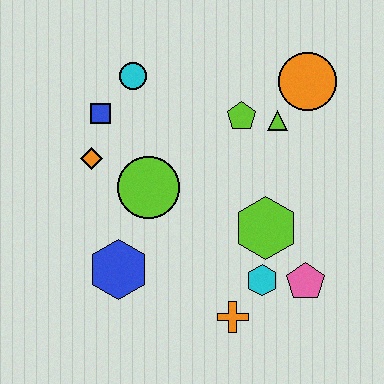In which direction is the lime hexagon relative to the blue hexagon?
The lime hexagon is to the right of the blue hexagon.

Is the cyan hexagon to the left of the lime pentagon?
No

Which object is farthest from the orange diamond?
The pink pentagon is farthest from the orange diamond.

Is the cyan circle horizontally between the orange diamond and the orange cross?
Yes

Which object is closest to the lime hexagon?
The cyan hexagon is closest to the lime hexagon.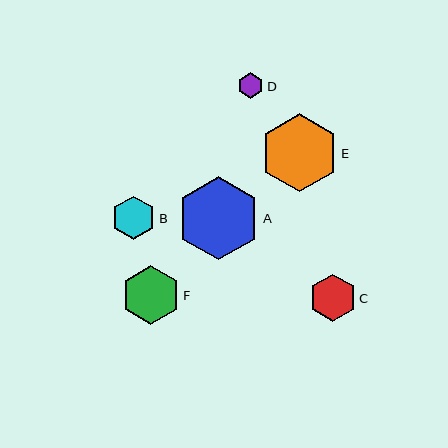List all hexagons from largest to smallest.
From largest to smallest: A, E, F, C, B, D.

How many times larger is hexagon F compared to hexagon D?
Hexagon F is approximately 2.3 times the size of hexagon D.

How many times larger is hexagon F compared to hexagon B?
Hexagon F is approximately 1.4 times the size of hexagon B.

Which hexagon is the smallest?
Hexagon D is the smallest with a size of approximately 25 pixels.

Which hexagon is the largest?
Hexagon A is the largest with a size of approximately 83 pixels.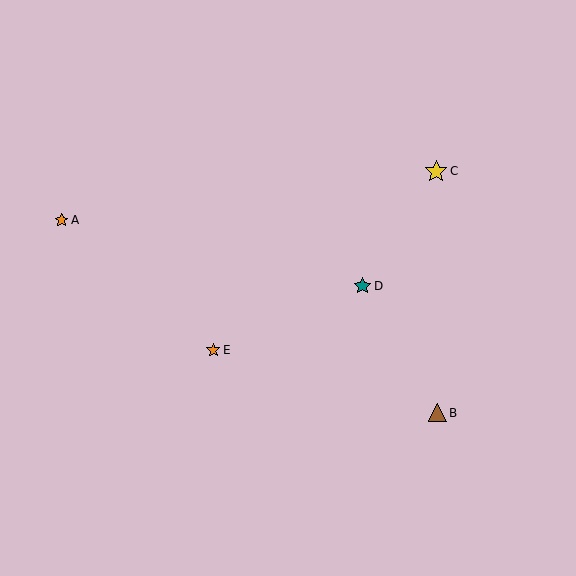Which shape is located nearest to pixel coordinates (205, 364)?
The orange star (labeled E) at (213, 350) is nearest to that location.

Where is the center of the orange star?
The center of the orange star is at (213, 350).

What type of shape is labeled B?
Shape B is a brown triangle.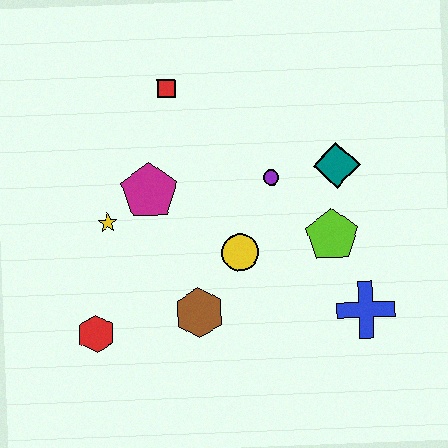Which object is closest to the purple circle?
The teal diamond is closest to the purple circle.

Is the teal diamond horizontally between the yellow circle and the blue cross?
Yes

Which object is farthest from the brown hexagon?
The red square is farthest from the brown hexagon.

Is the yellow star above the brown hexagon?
Yes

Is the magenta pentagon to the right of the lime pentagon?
No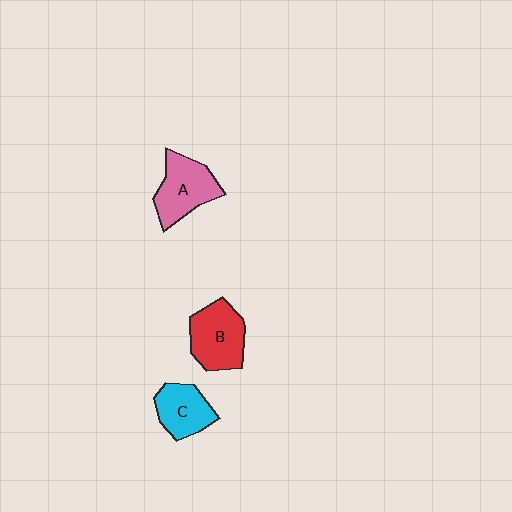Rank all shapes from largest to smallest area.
From largest to smallest: B (red), A (pink), C (cyan).